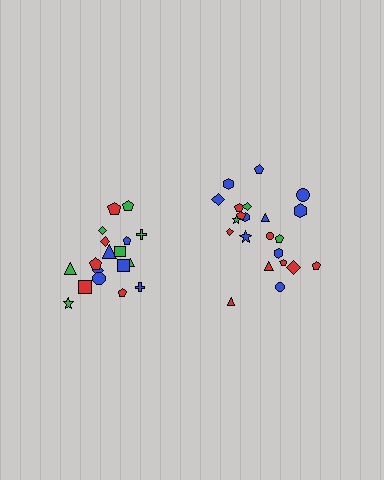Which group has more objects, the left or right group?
The right group.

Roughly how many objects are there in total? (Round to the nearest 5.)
Roughly 40 objects in total.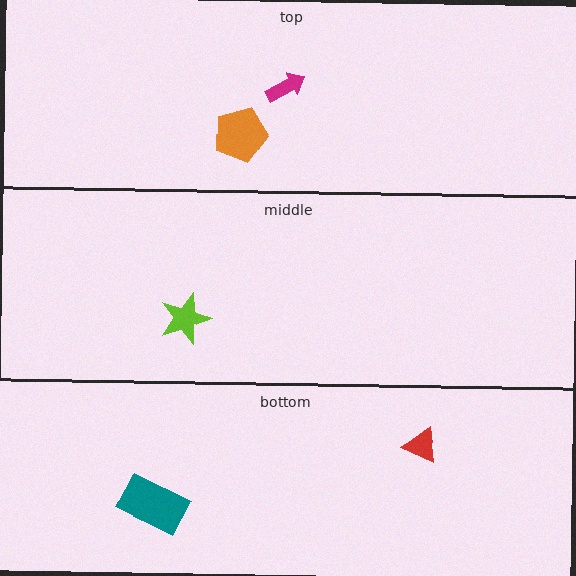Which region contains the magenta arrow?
The top region.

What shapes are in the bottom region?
The red triangle, the teal rectangle.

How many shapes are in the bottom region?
2.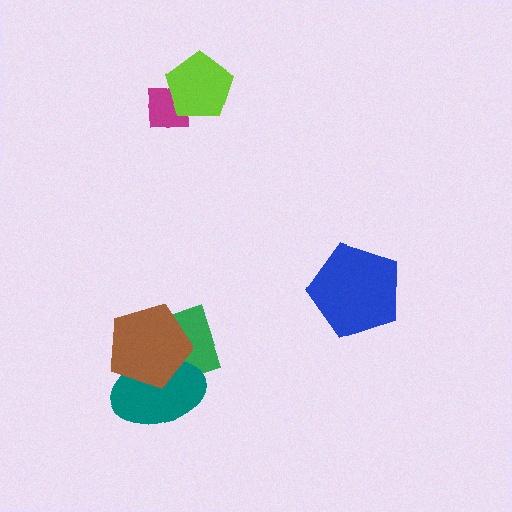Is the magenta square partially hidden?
Yes, it is partially covered by another shape.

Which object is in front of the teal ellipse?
The brown pentagon is in front of the teal ellipse.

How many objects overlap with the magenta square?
1 object overlaps with the magenta square.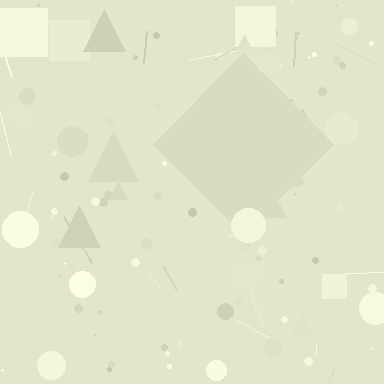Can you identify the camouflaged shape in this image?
The camouflaged shape is a diamond.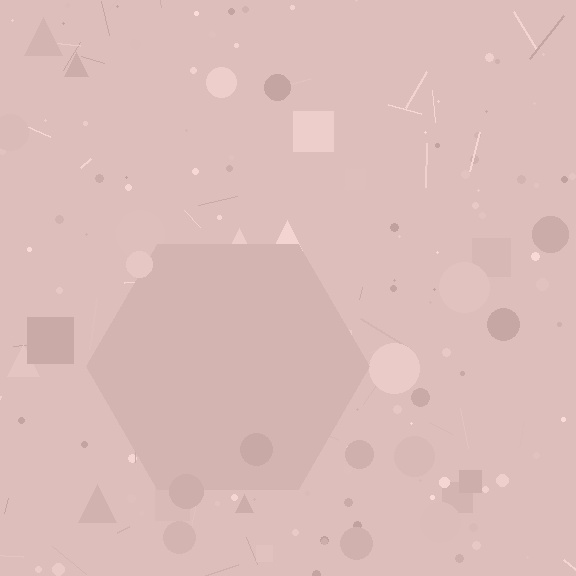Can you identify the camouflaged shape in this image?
The camouflaged shape is a hexagon.